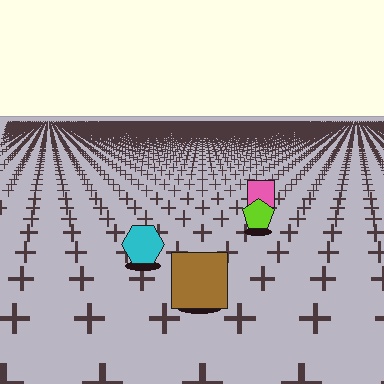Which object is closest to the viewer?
The brown square is closest. The texture marks near it are larger and more spread out.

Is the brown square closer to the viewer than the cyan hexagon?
Yes. The brown square is closer — you can tell from the texture gradient: the ground texture is coarser near it.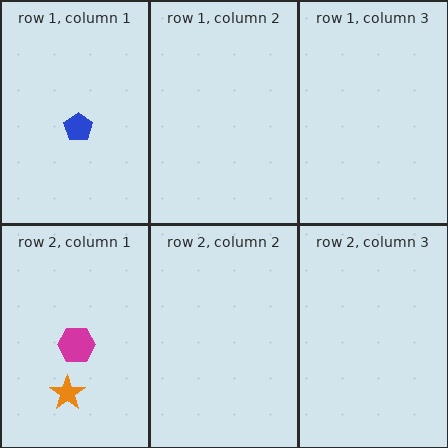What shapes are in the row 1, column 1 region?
The blue pentagon.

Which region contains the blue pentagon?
The row 1, column 1 region.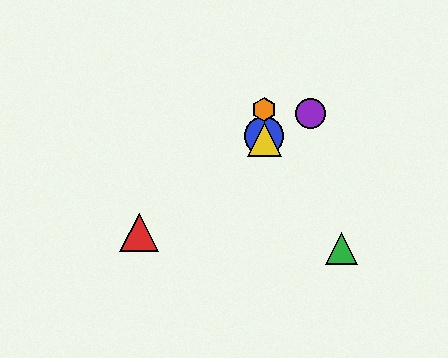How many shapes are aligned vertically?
3 shapes (the blue circle, the yellow triangle, the orange hexagon) are aligned vertically.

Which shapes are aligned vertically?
The blue circle, the yellow triangle, the orange hexagon are aligned vertically.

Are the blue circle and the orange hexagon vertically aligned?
Yes, both are at x≈264.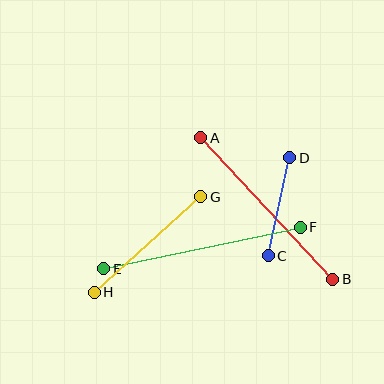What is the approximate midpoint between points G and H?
The midpoint is at approximately (147, 244) pixels.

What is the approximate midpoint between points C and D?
The midpoint is at approximately (279, 207) pixels.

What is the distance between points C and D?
The distance is approximately 100 pixels.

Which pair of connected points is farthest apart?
Points E and F are farthest apart.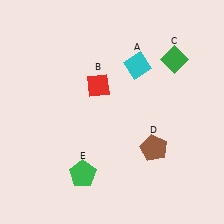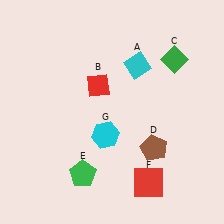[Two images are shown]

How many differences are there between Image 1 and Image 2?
There are 2 differences between the two images.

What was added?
A red square (F), a cyan hexagon (G) were added in Image 2.